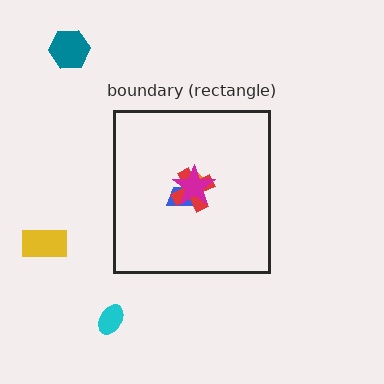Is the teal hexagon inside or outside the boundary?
Outside.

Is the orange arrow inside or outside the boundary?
Inside.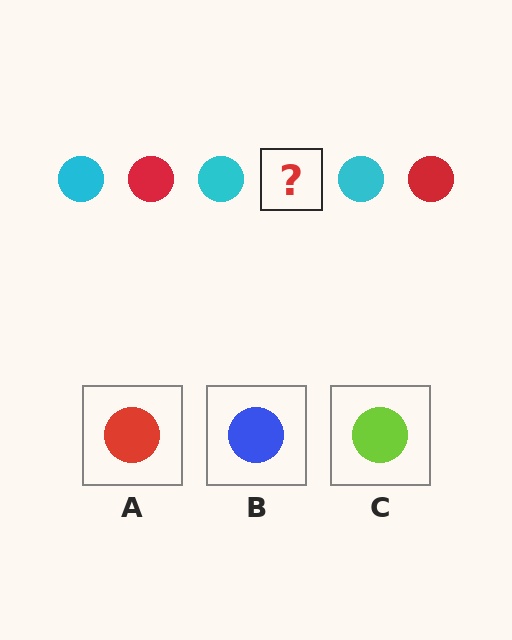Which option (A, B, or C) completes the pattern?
A.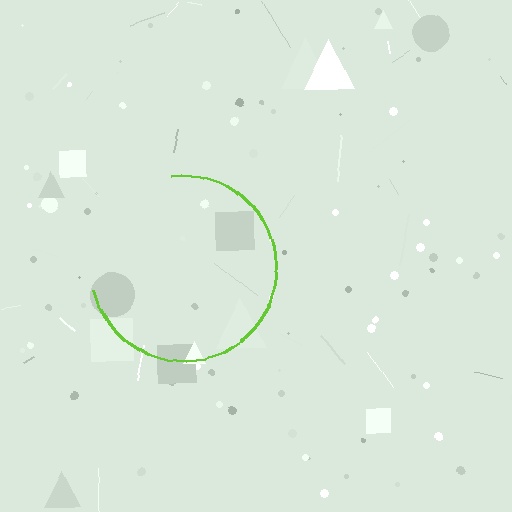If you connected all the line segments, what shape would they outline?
They would outline a circle.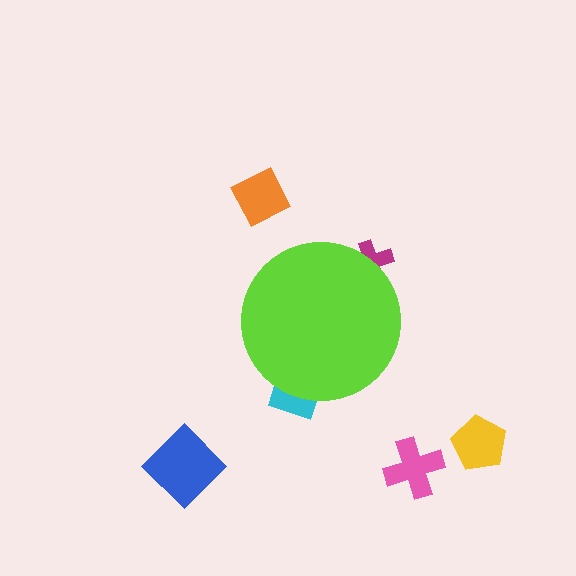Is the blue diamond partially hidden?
No, the blue diamond is fully visible.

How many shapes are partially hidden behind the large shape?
2 shapes are partially hidden.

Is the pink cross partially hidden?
No, the pink cross is fully visible.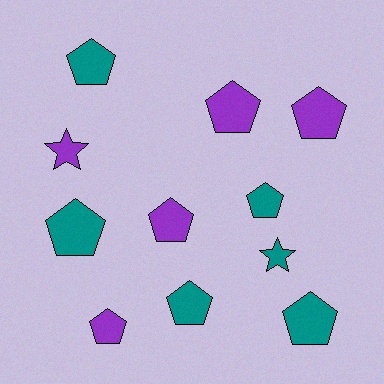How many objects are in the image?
There are 11 objects.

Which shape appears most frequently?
Pentagon, with 9 objects.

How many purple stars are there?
There is 1 purple star.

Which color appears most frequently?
Teal, with 6 objects.